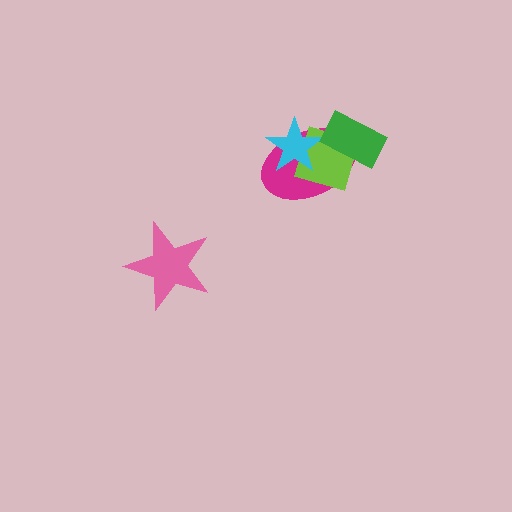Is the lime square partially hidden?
Yes, it is partially covered by another shape.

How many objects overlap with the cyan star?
2 objects overlap with the cyan star.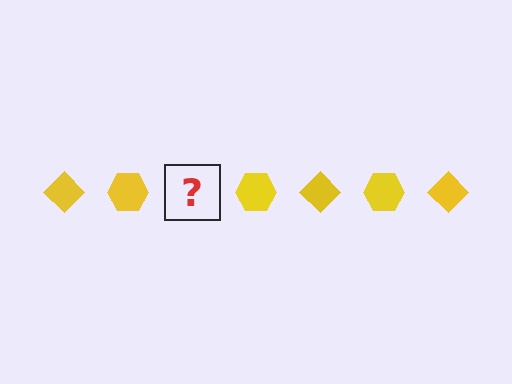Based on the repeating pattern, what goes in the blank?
The blank should be a yellow diamond.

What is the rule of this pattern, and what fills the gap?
The rule is that the pattern cycles through diamond, hexagon shapes in yellow. The gap should be filled with a yellow diamond.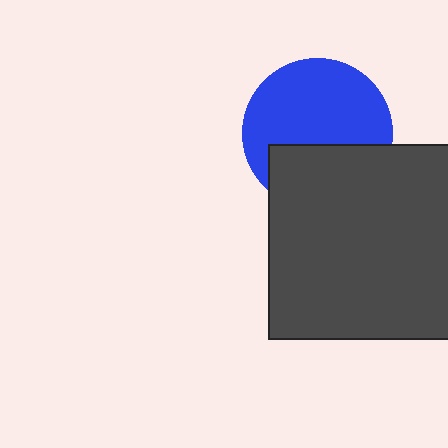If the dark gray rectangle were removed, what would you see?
You would see the complete blue circle.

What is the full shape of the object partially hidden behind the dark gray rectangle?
The partially hidden object is a blue circle.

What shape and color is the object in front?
The object in front is a dark gray rectangle.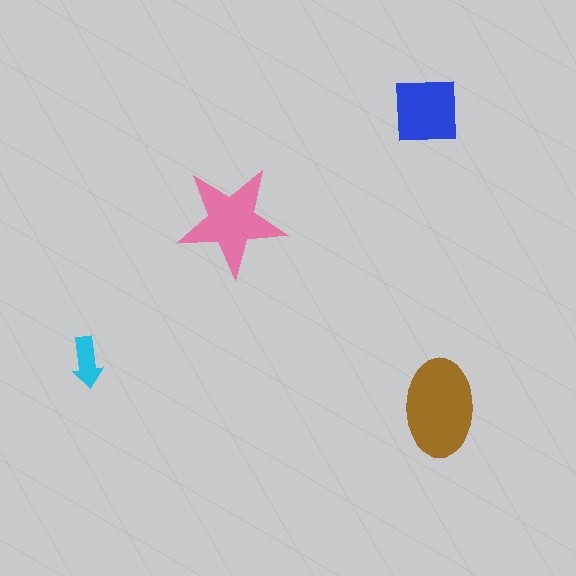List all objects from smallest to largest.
The cyan arrow, the blue square, the pink star, the brown ellipse.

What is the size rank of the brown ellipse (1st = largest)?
1st.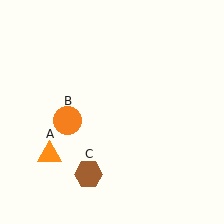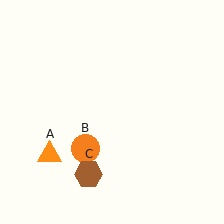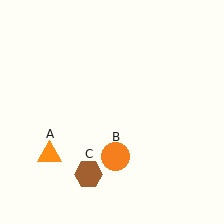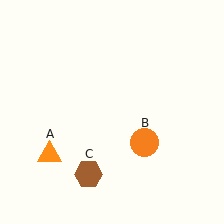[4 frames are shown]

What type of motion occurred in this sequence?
The orange circle (object B) rotated counterclockwise around the center of the scene.